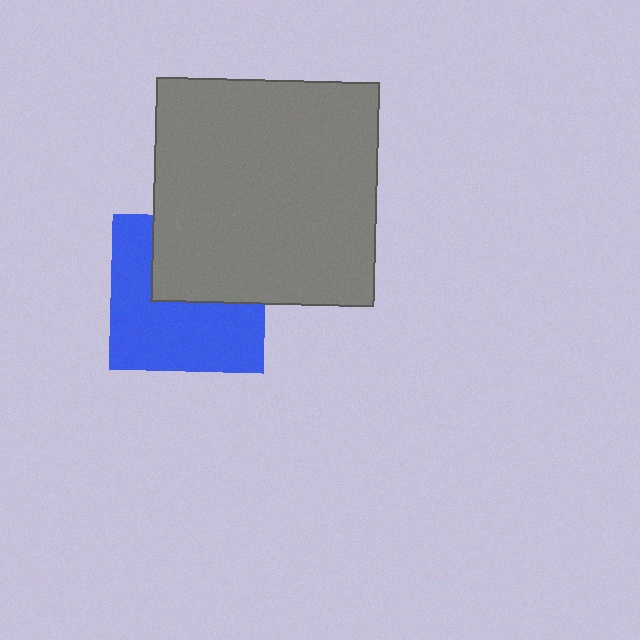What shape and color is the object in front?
The object in front is a gray square.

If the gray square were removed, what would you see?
You would see the complete blue square.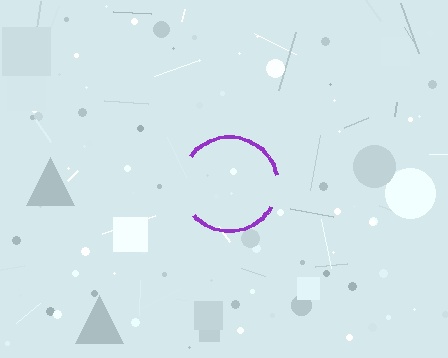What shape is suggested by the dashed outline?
The dashed outline suggests a circle.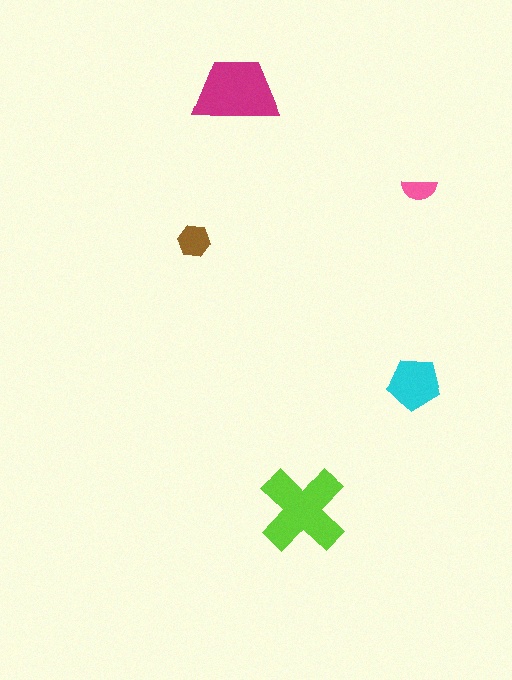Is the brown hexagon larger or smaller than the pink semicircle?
Larger.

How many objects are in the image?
There are 5 objects in the image.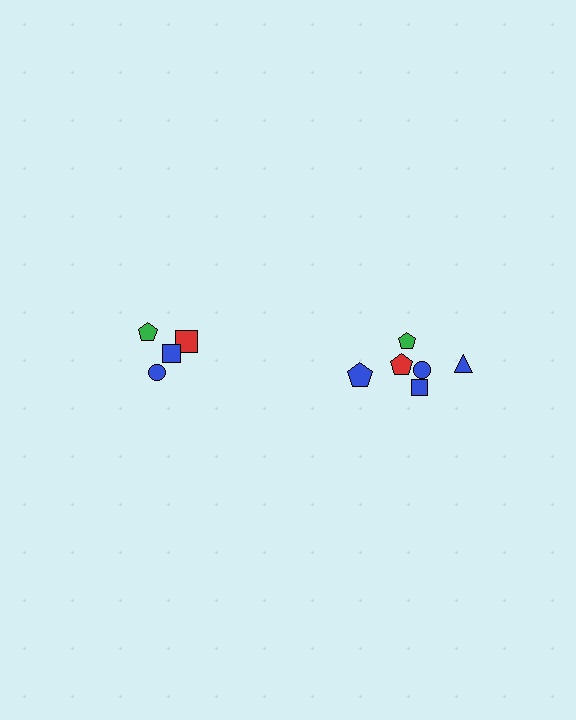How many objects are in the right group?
There are 6 objects.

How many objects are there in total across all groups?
There are 10 objects.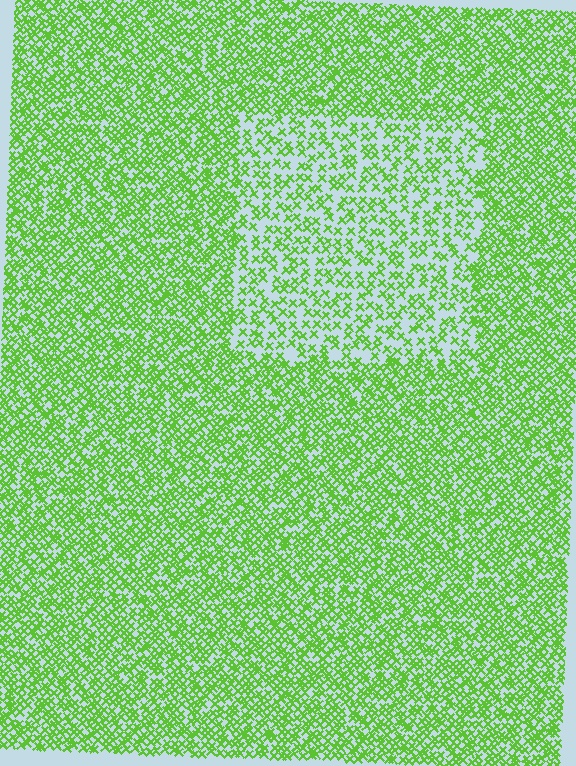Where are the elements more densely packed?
The elements are more densely packed outside the rectangle boundary.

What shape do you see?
I see a rectangle.